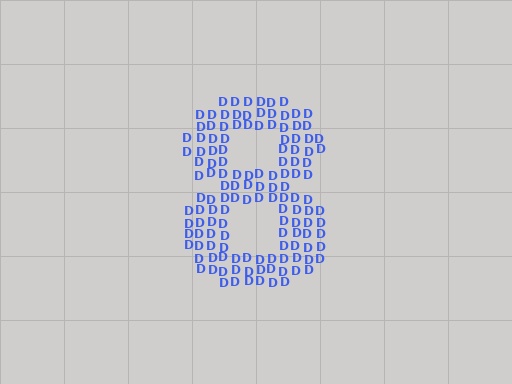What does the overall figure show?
The overall figure shows the digit 8.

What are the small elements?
The small elements are letter D's.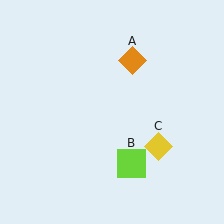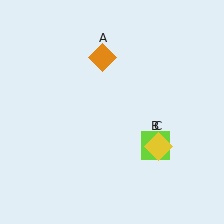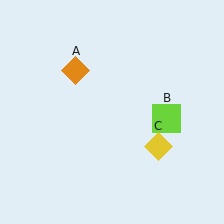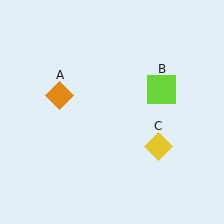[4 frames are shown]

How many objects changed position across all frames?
2 objects changed position: orange diamond (object A), lime square (object B).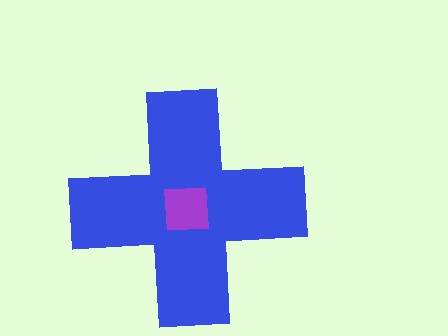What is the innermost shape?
The purple square.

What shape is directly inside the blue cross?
The purple square.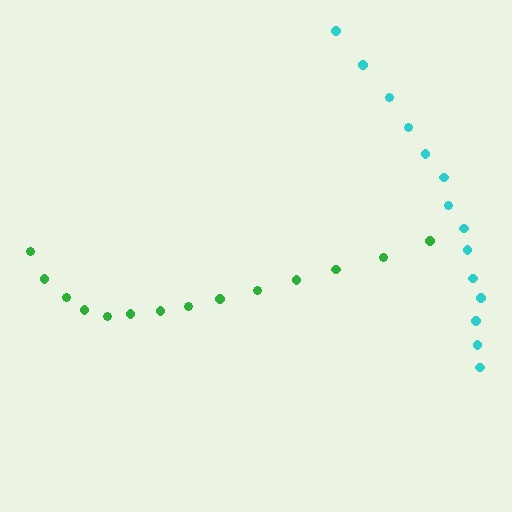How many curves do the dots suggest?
There are 2 distinct paths.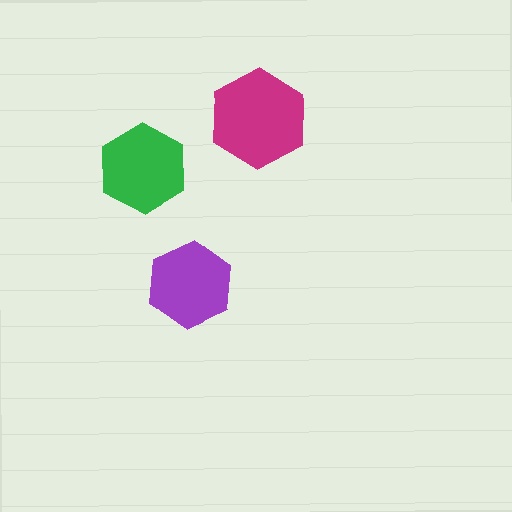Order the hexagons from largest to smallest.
the magenta one, the green one, the purple one.